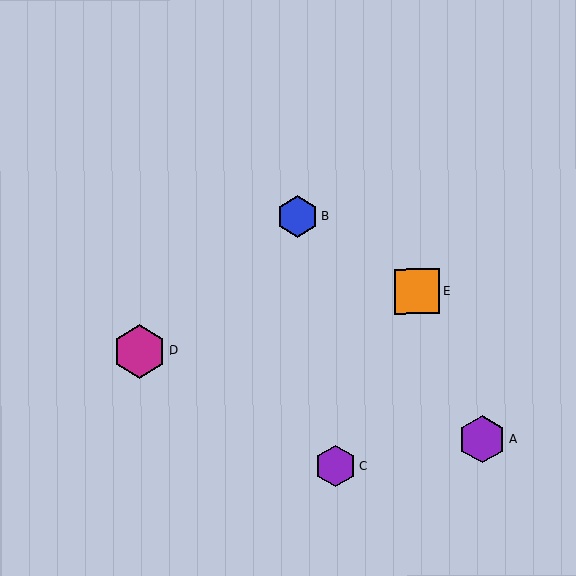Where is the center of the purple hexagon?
The center of the purple hexagon is at (335, 466).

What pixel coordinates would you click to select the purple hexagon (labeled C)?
Click at (335, 466) to select the purple hexagon C.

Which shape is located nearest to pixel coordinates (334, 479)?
The purple hexagon (labeled C) at (335, 466) is nearest to that location.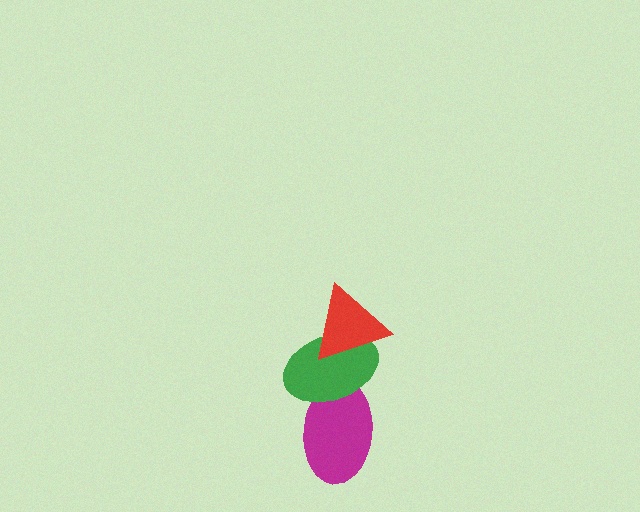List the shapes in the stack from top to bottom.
From top to bottom: the red triangle, the green ellipse, the magenta ellipse.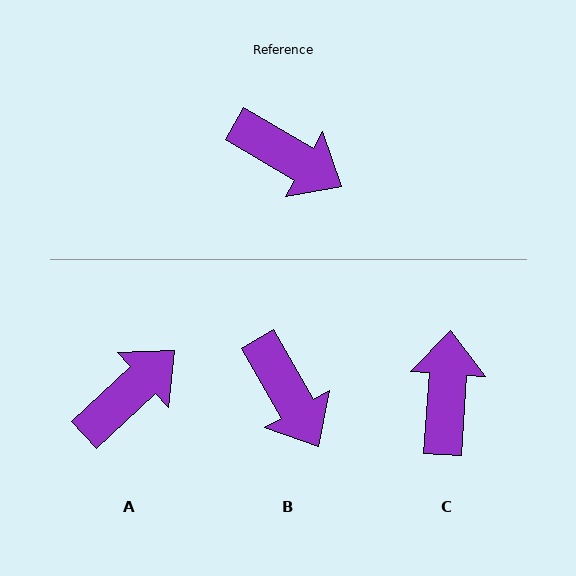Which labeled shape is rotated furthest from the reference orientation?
C, about 116 degrees away.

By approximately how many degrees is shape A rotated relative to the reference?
Approximately 74 degrees counter-clockwise.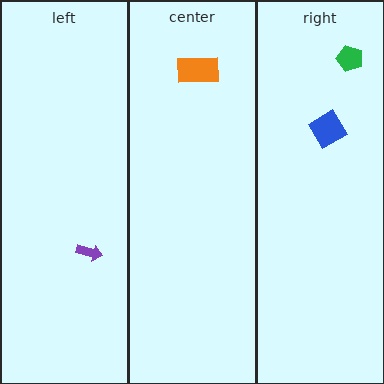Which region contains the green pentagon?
The right region.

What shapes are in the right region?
The green pentagon, the blue diamond.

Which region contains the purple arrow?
The left region.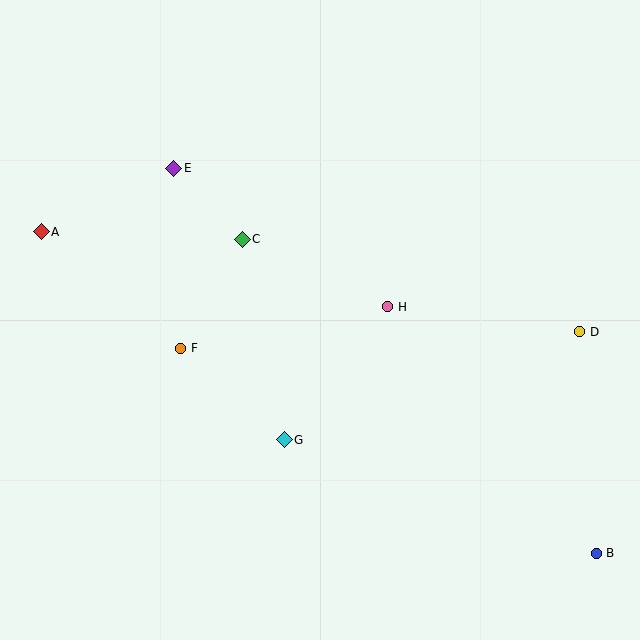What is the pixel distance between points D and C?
The distance between D and C is 350 pixels.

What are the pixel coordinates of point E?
Point E is at (174, 168).